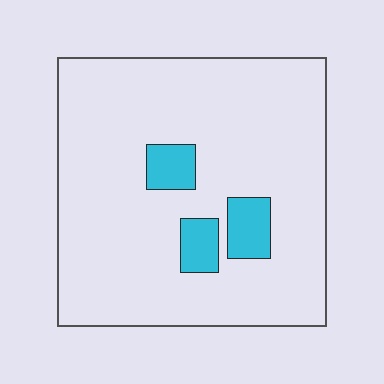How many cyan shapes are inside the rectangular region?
3.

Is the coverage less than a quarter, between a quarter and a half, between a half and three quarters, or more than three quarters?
Less than a quarter.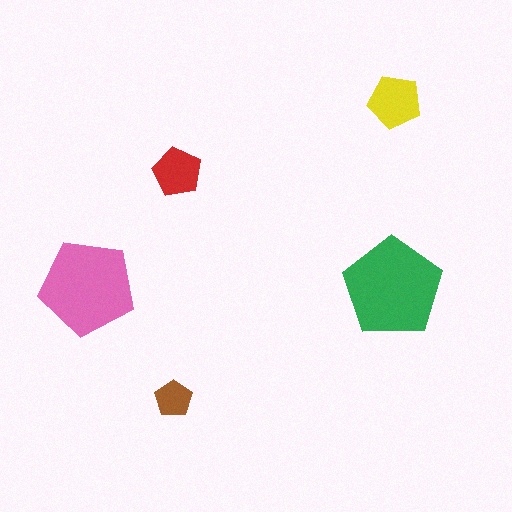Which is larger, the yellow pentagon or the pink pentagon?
The pink one.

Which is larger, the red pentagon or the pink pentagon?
The pink one.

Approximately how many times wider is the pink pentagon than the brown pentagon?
About 2.5 times wider.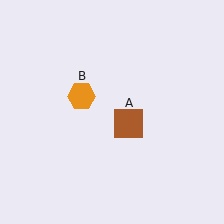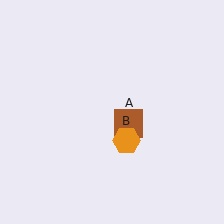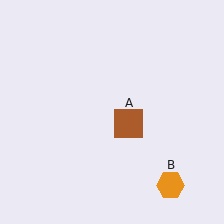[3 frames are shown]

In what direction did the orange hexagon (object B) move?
The orange hexagon (object B) moved down and to the right.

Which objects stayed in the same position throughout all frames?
Brown square (object A) remained stationary.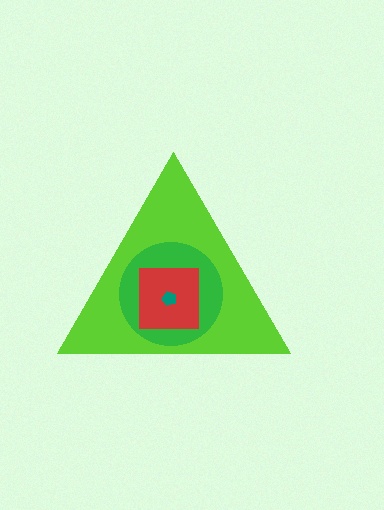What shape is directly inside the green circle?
The red square.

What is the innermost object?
The teal pentagon.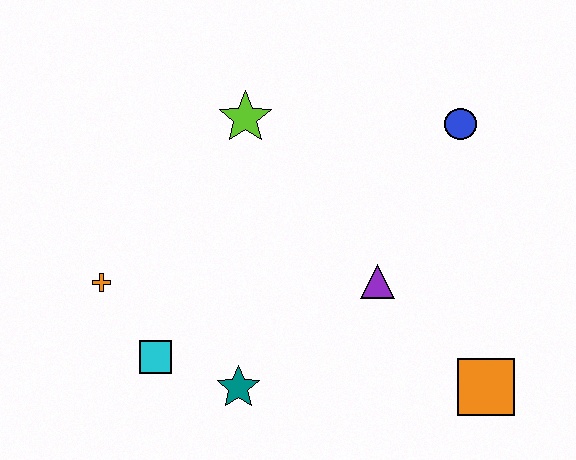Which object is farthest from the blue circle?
The orange cross is farthest from the blue circle.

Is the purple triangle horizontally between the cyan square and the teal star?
No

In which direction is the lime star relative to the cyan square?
The lime star is above the cyan square.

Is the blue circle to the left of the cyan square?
No